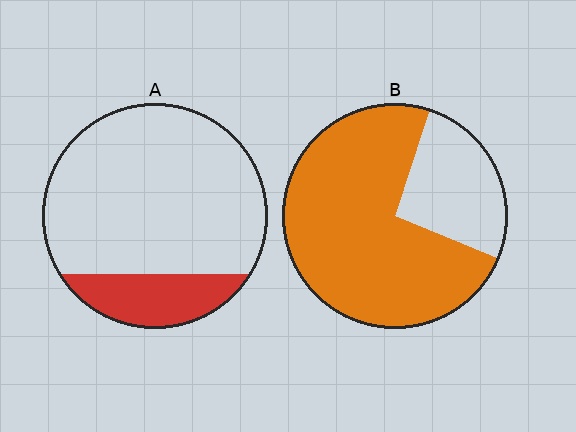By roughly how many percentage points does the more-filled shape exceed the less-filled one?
By roughly 55 percentage points (B over A).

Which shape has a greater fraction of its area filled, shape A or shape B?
Shape B.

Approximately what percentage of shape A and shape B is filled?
A is approximately 20% and B is approximately 75%.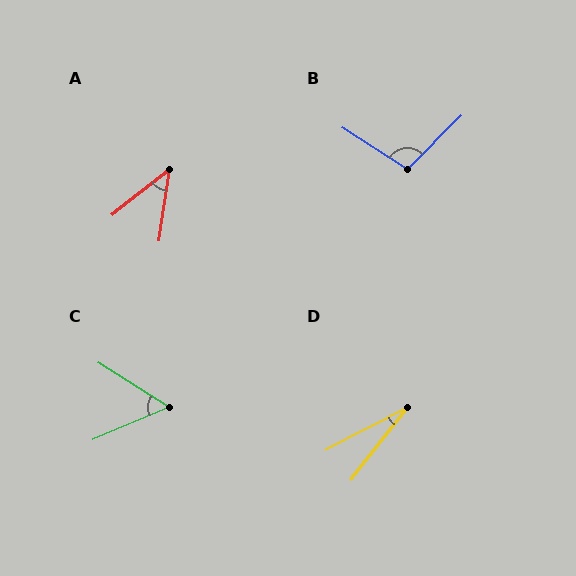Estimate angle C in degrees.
Approximately 56 degrees.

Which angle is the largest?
B, at approximately 103 degrees.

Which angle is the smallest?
D, at approximately 24 degrees.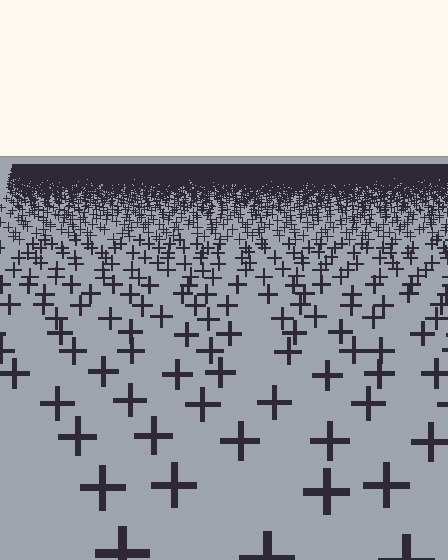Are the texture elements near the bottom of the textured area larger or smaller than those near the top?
Larger. Near the bottom, elements are closer to the viewer and appear at a bigger on-screen size.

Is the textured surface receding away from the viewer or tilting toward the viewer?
The surface is receding away from the viewer. Texture elements get smaller and denser toward the top.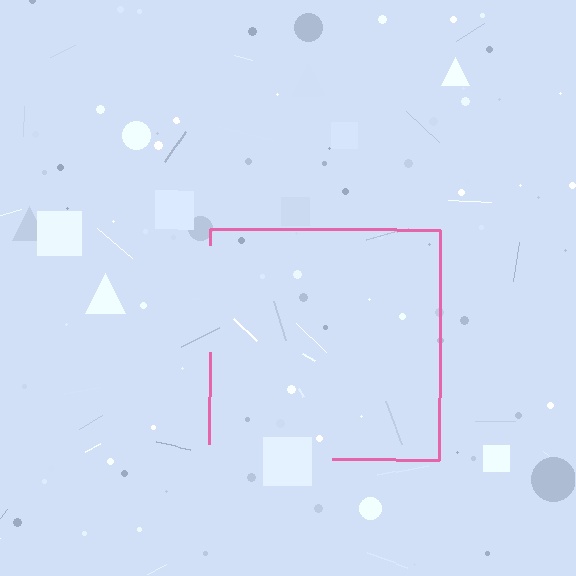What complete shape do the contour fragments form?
The contour fragments form a square.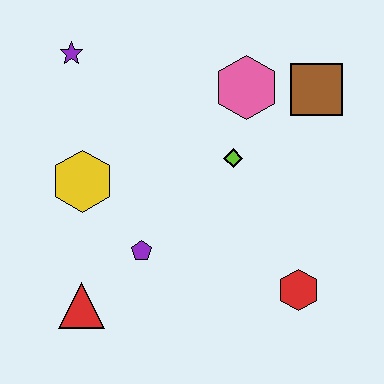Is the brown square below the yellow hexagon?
No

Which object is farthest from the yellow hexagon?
The brown square is farthest from the yellow hexagon.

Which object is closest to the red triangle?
The purple pentagon is closest to the red triangle.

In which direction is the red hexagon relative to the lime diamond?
The red hexagon is below the lime diamond.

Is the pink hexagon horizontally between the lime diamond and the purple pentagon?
No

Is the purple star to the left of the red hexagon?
Yes